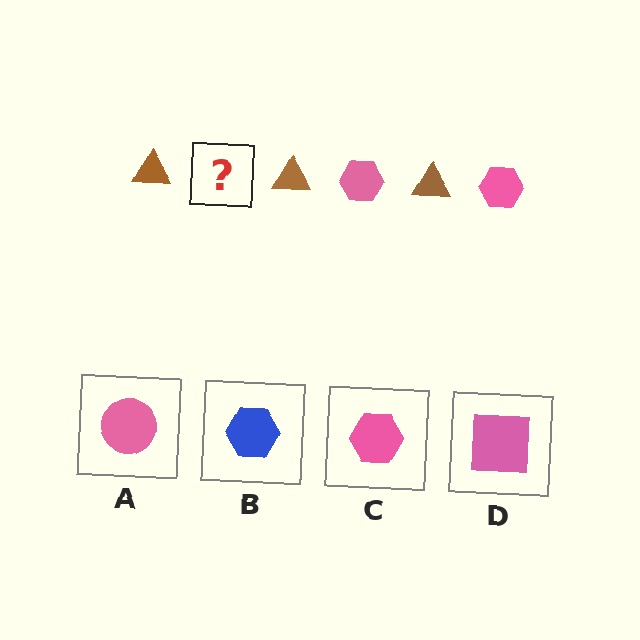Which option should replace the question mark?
Option C.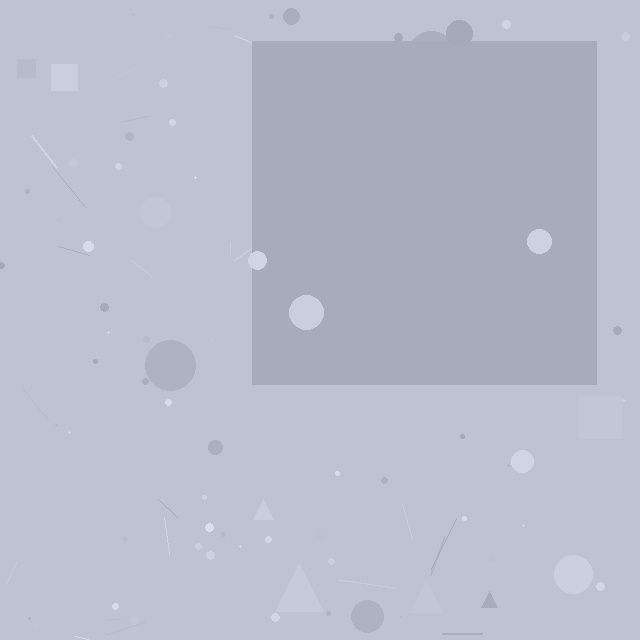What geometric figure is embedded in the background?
A square is embedded in the background.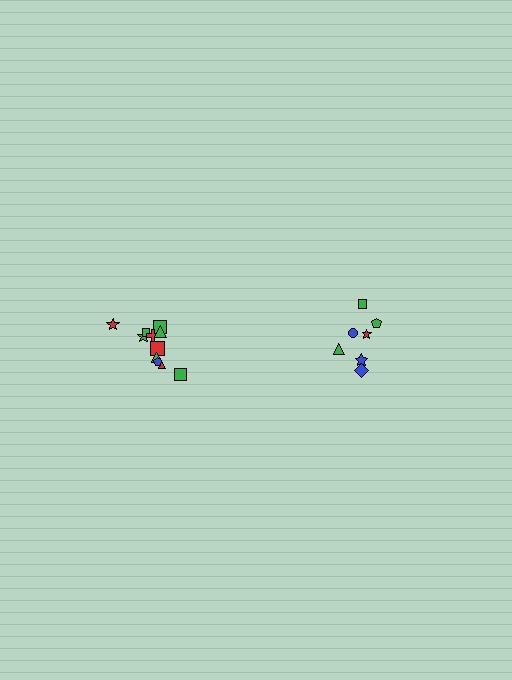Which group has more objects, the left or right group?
The left group.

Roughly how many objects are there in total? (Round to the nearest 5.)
Roughly 20 objects in total.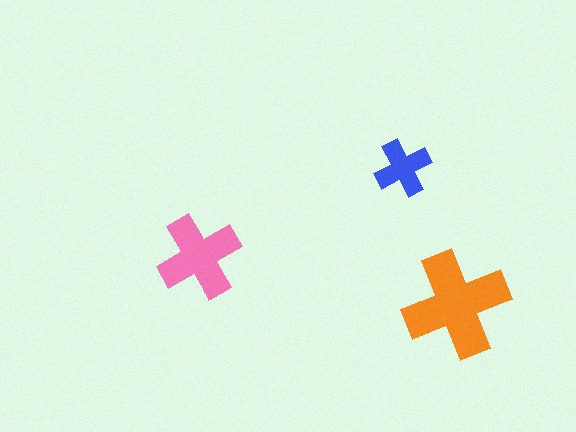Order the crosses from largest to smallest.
the orange one, the pink one, the blue one.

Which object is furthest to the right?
The orange cross is rightmost.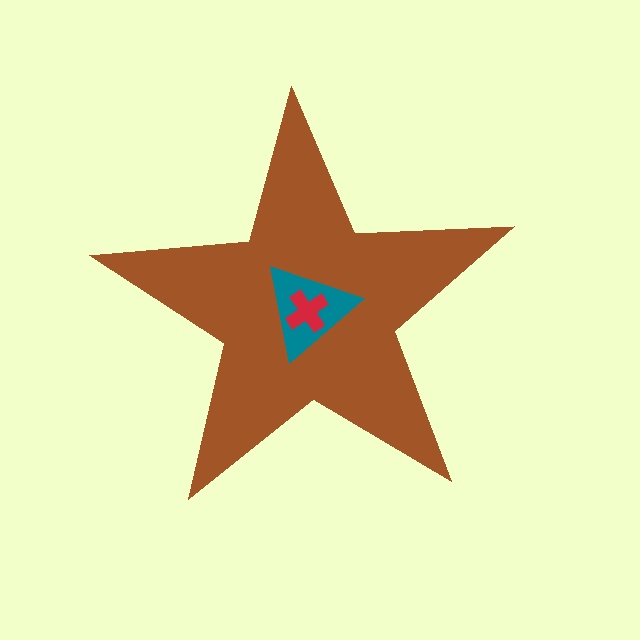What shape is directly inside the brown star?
The teal triangle.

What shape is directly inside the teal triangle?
The red cross.